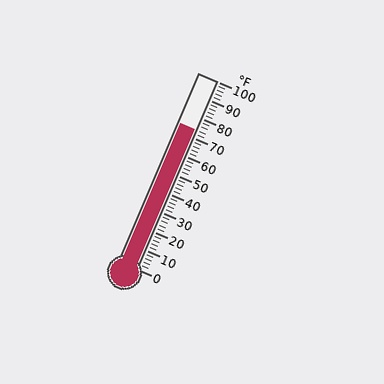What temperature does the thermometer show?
The thermometer shows approximately 74°F.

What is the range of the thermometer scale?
The thermometer scale ranges from 0°F to 100°F.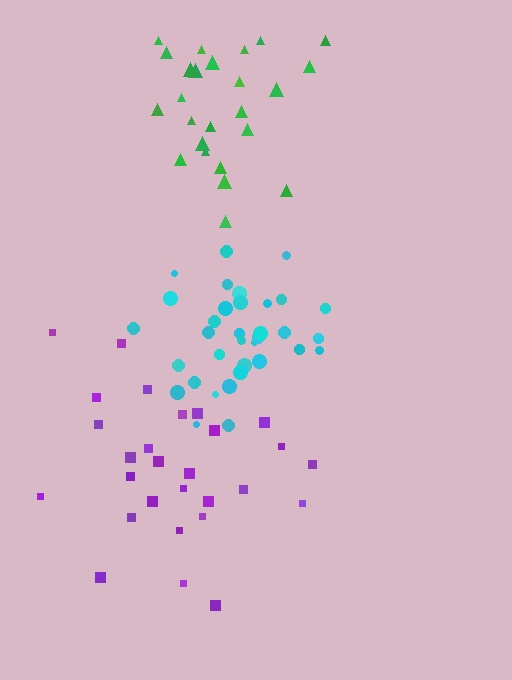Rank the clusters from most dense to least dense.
cyan, green, purple.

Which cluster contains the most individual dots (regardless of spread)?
Cyan (34).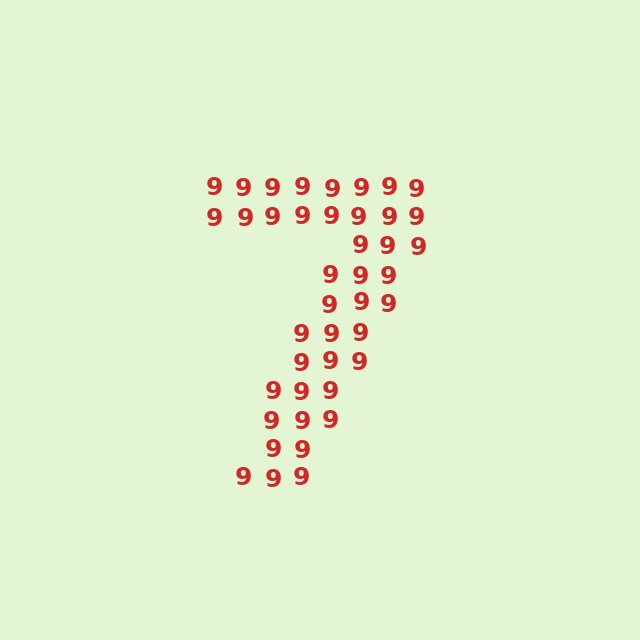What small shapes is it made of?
It is made of small digit 9's.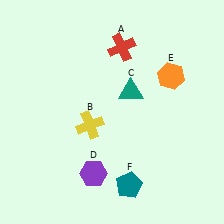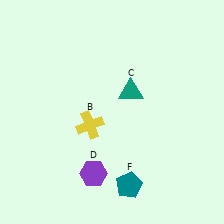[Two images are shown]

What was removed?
The red cross (A), the orange hexagon (E) were removed in Image 2.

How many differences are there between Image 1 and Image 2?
There are 2 differences between the two images.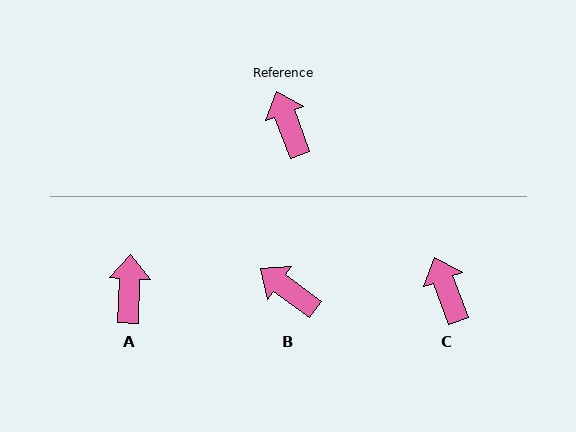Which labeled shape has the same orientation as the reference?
C.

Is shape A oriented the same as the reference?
No, it is off by about 23 degrees.